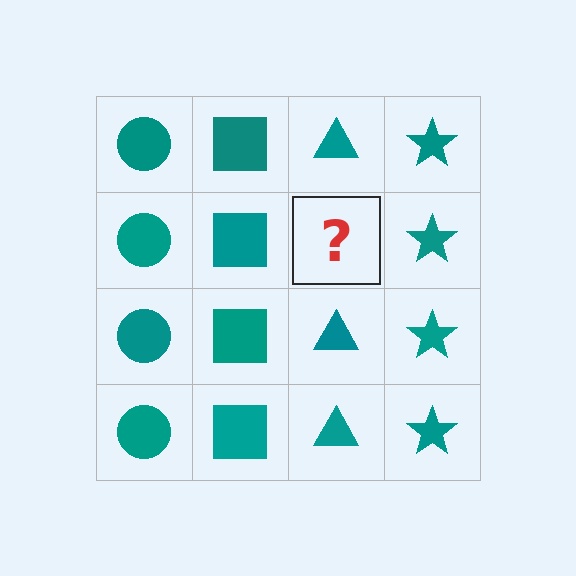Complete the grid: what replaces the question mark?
The question mark should be replaced with a teal triangle.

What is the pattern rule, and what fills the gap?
The rule is that each column has a consistent shape. The gap should be filled with a teal triangle.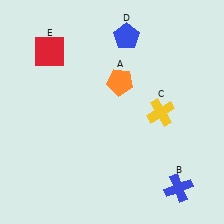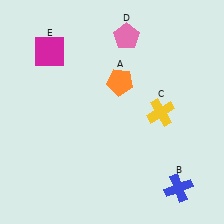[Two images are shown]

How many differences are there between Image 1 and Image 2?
There are 2 differences between the two images.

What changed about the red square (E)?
In Image 1, E is red. In Image 2, it changed to magenta.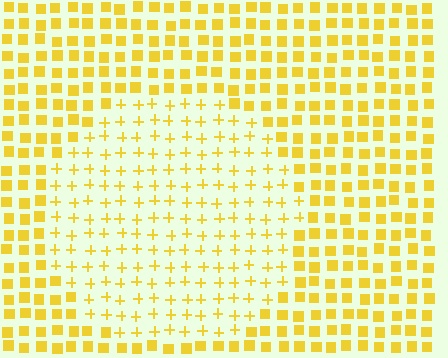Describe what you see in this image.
The image is filled with small yellow elements arranged in a uniform grid. A circle-shaped region contains plus signs, while the surrounding area contains squares. The boundary is defined purely by the change in element shape.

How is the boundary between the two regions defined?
The boundary is defined by a change in element shape: plus signs inside vs. squares outside. All elements share the same color and spacing.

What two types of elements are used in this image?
The image uses plus signs inside the circle region and squares outside it.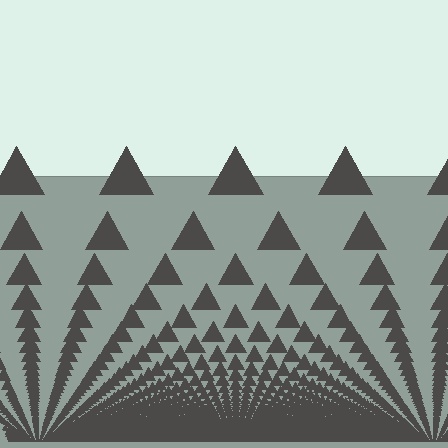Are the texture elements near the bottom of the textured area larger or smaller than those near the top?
Smaller. The gradient is inverted — elements near the bottom are smaller and denser.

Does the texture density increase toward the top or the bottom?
Density increases toward the bottom.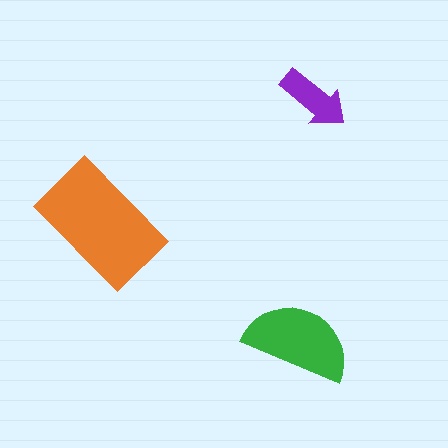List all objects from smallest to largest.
The purple arrow, the green semicircle, the orange rectangle.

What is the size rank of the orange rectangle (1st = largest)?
1st.